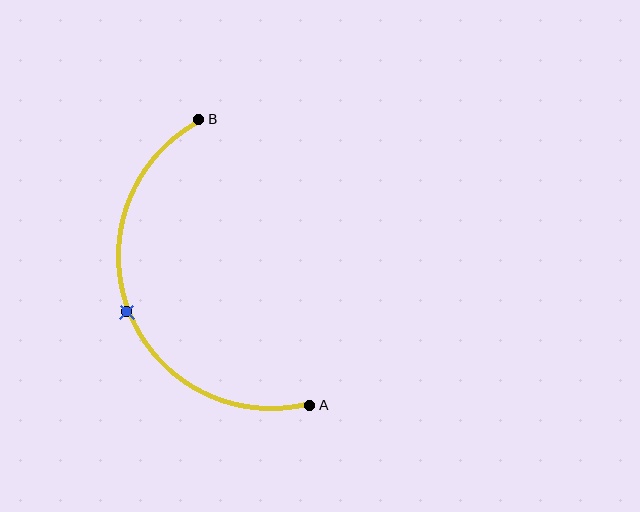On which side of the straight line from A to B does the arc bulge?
The arc bulges to the left of the straight line connecting A and B.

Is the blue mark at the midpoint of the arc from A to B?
Yes. The blue mark lies on the arc at equal arc-length from both A and B — it is the arc midpoint.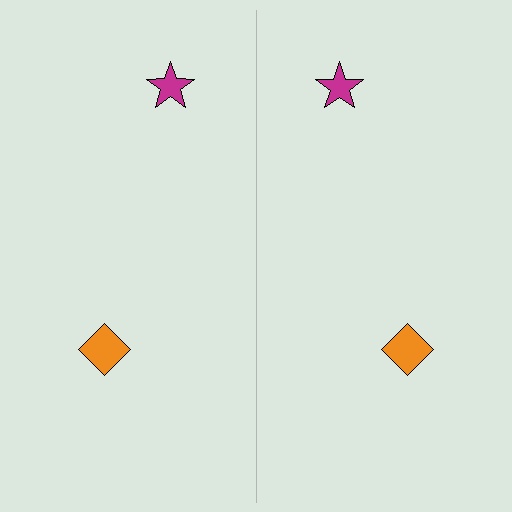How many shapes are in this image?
There are 4 shapes in this image.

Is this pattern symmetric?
Yes, this pattern has bilateral (reflection) symmetry.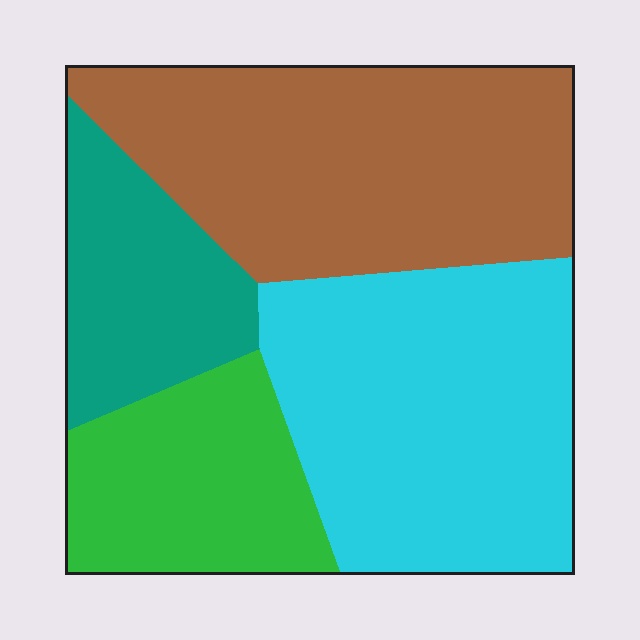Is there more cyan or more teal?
Cyan.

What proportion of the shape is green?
Green covers around 15% of the shape.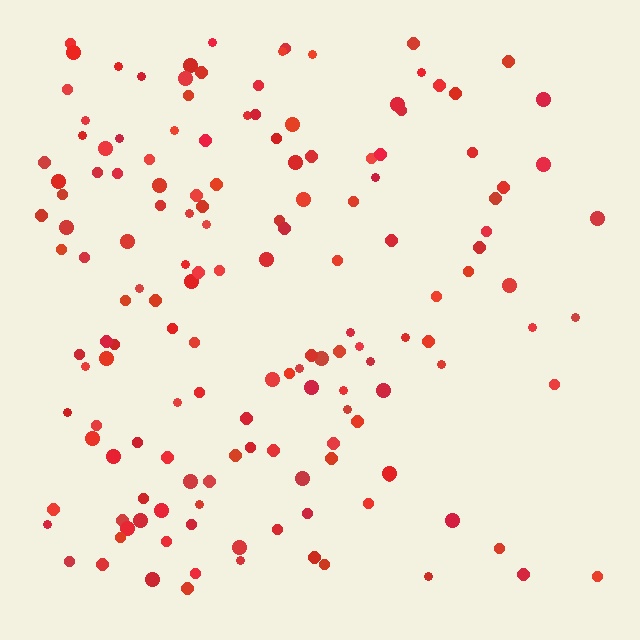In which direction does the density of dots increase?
From right to left, with the left side densest.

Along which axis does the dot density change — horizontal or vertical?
Horizontal.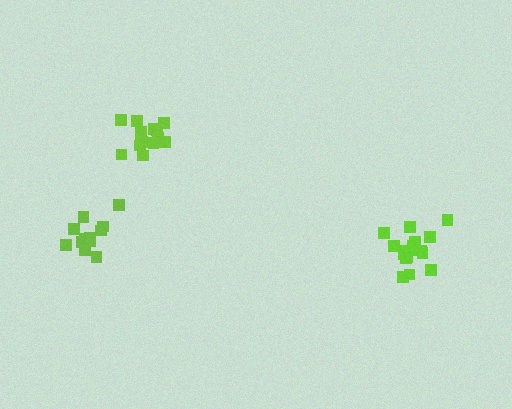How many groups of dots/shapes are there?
There are 3 groups.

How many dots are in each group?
Group 1: 14 dots, Group 2: 18 dots, Group 3: 13 dots (45 total).